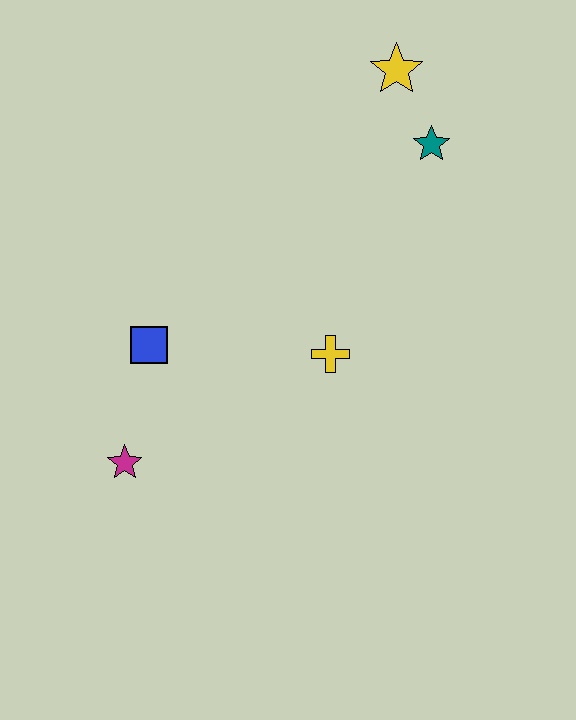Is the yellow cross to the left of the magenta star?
No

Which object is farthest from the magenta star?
The yellow star is farthest from the magenta star.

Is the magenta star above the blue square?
No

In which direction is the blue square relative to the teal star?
The blue square is to the left of the teal star.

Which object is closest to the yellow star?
The teal star is closest to the yellow star.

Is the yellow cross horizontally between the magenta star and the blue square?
No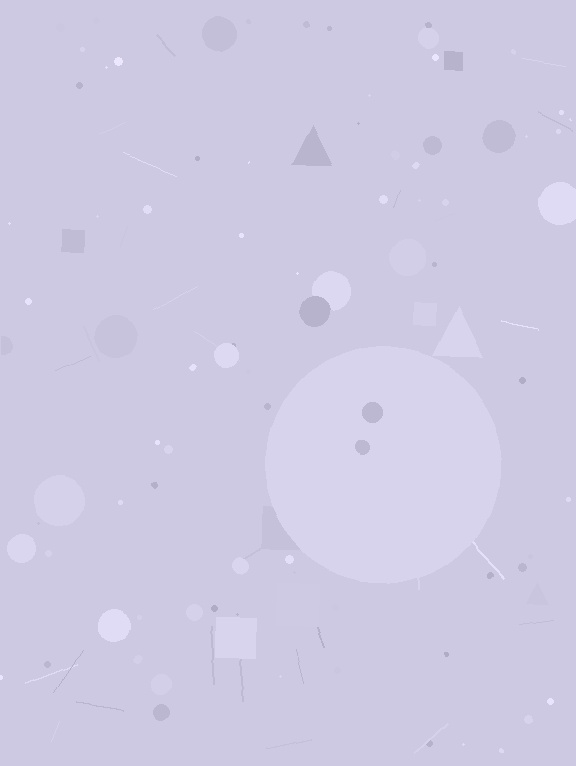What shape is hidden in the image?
A circle is hidden in the image.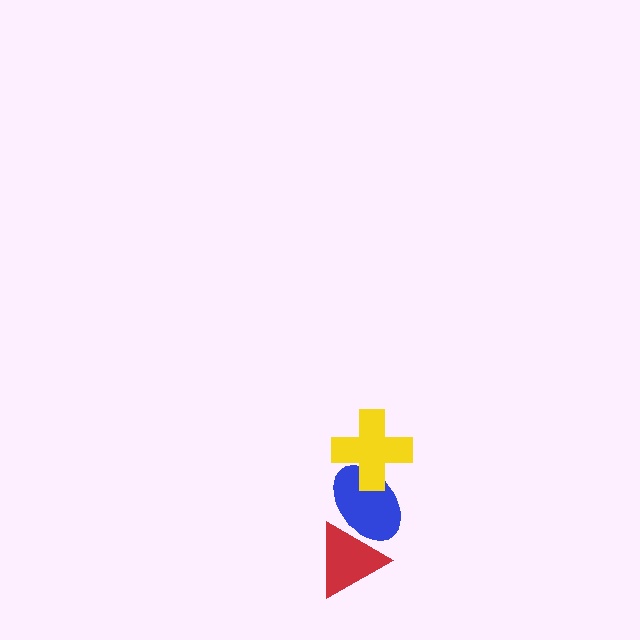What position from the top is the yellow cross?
The yellow cross is 1st from the top.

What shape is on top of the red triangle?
The blue ellipse is on top of the red triangle.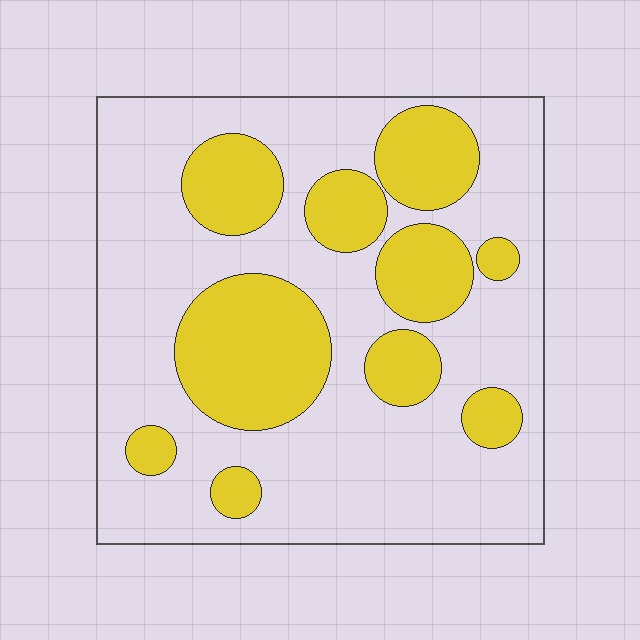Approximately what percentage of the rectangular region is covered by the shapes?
Approximately 30%.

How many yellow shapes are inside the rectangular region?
10.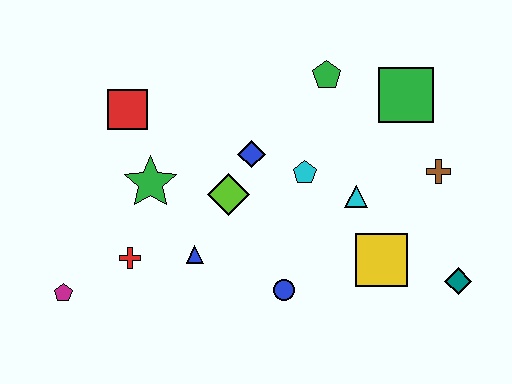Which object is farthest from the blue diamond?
The teal diamond is farthest from the blue diamond.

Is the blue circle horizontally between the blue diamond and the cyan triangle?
Yes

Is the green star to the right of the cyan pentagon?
No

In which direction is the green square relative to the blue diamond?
The green square is to the right of the blue diamond.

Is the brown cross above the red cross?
Yes